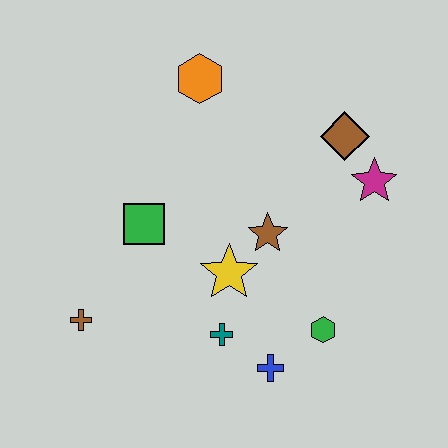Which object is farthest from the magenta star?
The brown cross is farthest from the magenta star.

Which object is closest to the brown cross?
The green square is closest to the brown cross.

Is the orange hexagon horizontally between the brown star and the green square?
Yes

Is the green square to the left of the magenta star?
Yes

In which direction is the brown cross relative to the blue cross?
The brown cross is to the left of the blue cross.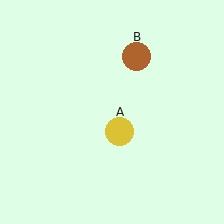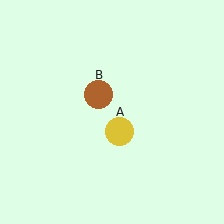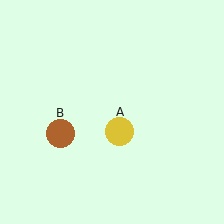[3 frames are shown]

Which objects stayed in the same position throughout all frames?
Yellow circle (object A) remained stationary.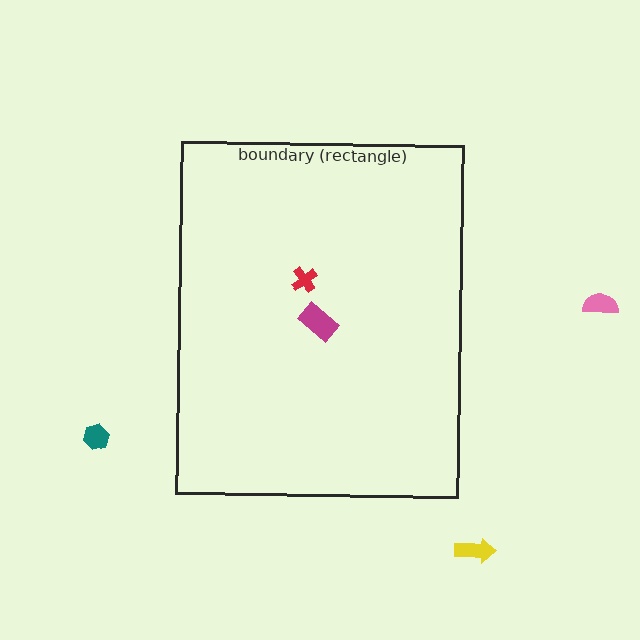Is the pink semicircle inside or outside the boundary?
Outside.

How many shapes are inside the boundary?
2 inside, 3 outside.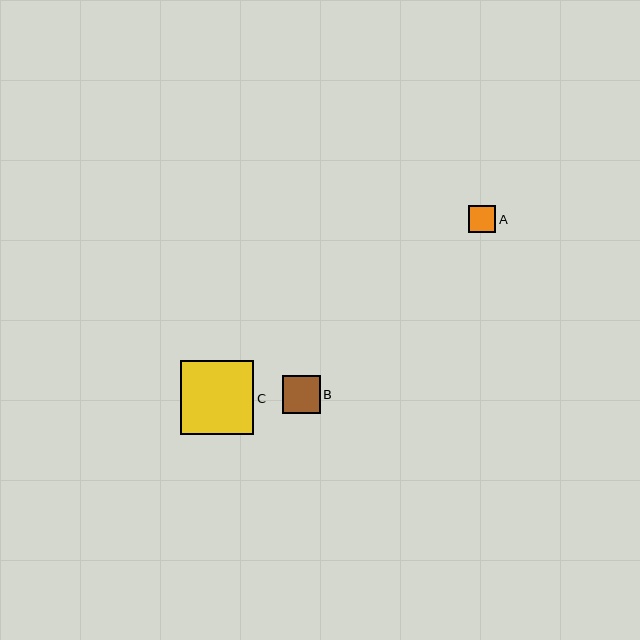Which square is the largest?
Square C is the largest with a size of approximately 74 pixels.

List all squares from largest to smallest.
From largest to smallest: C, B, A.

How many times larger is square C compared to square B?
Square C is approximately 2.0 times the size of square B.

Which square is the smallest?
Square A is the smallest with a size of approximately 27 pixels.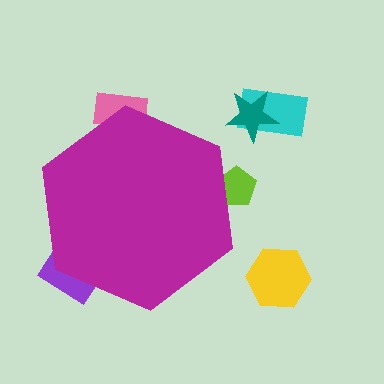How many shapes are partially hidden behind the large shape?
3 shapes are partially hidden.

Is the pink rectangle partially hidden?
Yes, the pink rectangle is partially hidden behind the magenta hexagon.